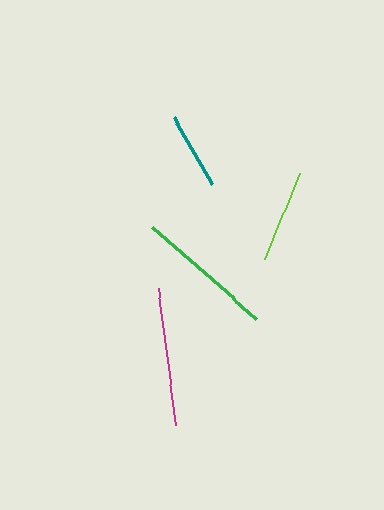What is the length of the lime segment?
The lime segment is approximately 93 pixels long.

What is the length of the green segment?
The green segment is approximately 139 pixels long.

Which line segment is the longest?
The green line is the longest at approximately 139 pixels.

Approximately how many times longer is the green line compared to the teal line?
The green line is approximately 1.8 times the length of the teal line.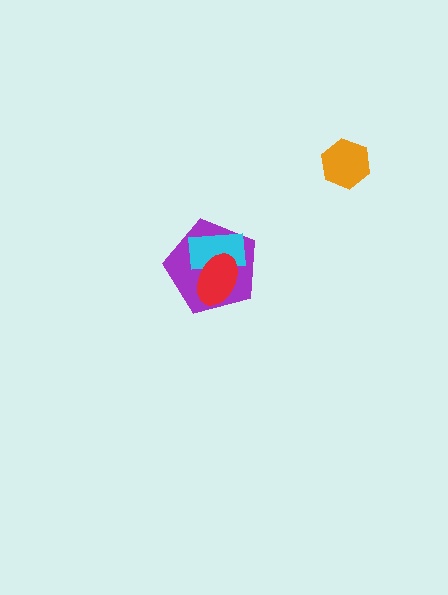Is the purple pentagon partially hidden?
Yes, it is partially covered by another shape.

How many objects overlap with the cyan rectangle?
2 objects overlap with the cyan rectangle.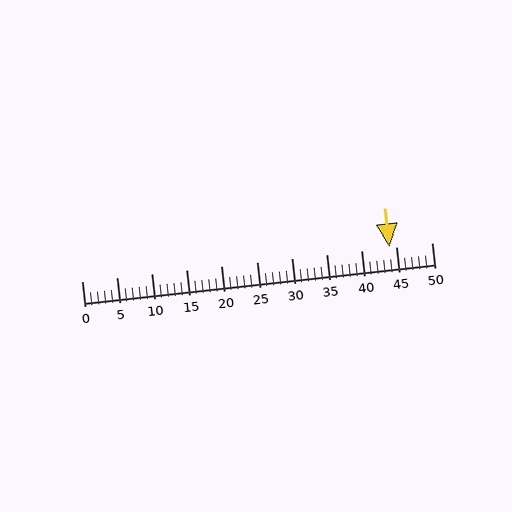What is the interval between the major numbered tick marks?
The major tick marks are spaced 5 units apart.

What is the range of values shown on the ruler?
The ruler shows values from 0 to 50.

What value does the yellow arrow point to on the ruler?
The yellow arrow points to approximately 44.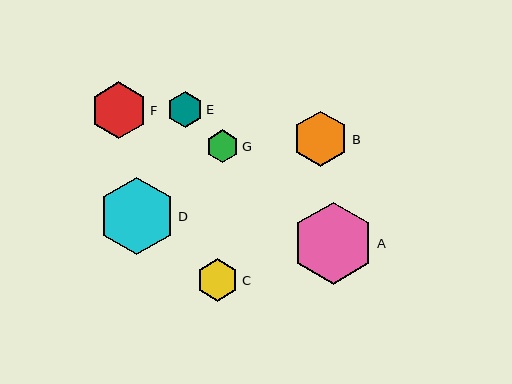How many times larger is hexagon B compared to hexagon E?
Hexagon B is approximately 1.6 times the size of hexagon E.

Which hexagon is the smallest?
Hexagon G is the smallest with a size of approximately 33 pixels.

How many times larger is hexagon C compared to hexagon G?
Hexagon C is approximately 1.3 times the size of hexagon G.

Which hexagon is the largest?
Hexagon A is the largest with a size of approximately 82 pixels.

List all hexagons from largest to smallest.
From largest to smallest: A, D, F, B, C, E, G.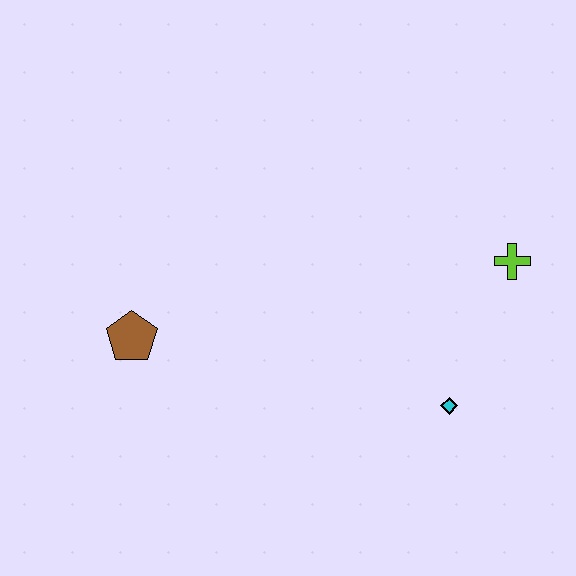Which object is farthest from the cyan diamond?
The brown pentagon is farthest from the cyan diamond.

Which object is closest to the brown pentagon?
The cyan diamond is closest to the brown pentagon.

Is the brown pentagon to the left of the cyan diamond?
Yes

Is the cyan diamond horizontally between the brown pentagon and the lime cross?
Yes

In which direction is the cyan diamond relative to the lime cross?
The cyan diamond is below the lime cross.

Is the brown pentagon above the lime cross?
No